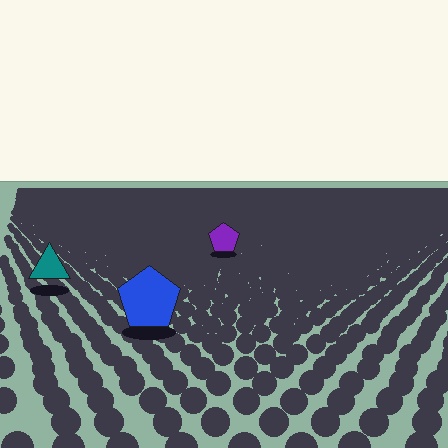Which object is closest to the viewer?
The blue pentagon is closest. The texture marks near it are larger and more spread out.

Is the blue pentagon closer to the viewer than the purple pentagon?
Yes. The blue pentagon is closer — you can tell from the texture gradient: the ground texture is coarser near it.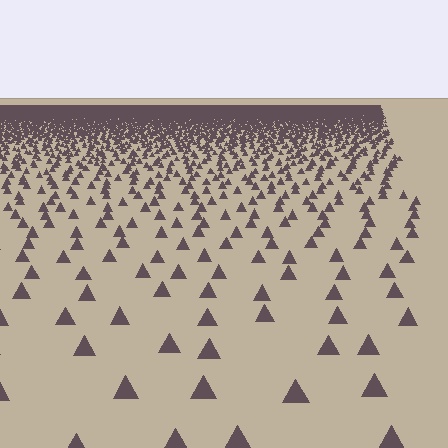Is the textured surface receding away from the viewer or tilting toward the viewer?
The surface is receding away from the viewer. Texture elements get smaller and denser toward the top.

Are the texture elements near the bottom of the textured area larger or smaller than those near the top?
Larger. Near the bottom, elements are closer to the viewer and appear at a bigger on-screen size.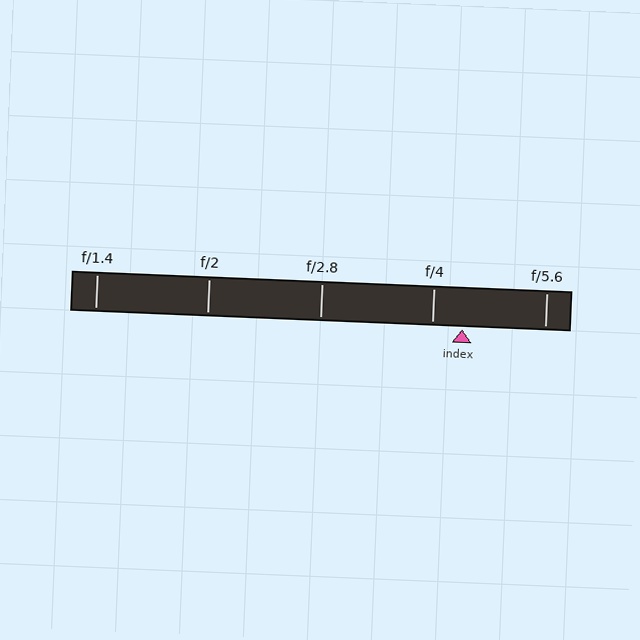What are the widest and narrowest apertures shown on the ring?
The widest aperture shown is f/1.4 and the narrowest is f/5.6.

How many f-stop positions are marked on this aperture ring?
There are 5 f-stop positions marked.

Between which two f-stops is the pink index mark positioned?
The index mark is between f/4 and f/5.6.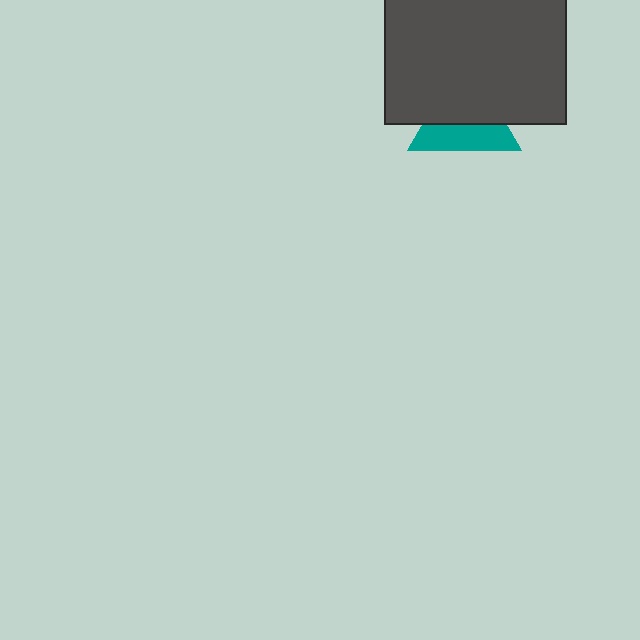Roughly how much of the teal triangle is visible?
About half of it is visible (roughly 45%).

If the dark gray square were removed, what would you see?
You would see the complete teal triangle.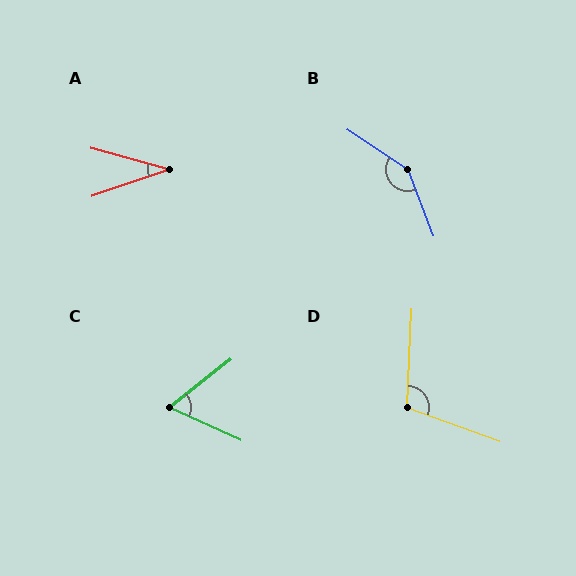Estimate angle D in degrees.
Approximately 107 degrees.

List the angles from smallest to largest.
A (34°), C (63°), D (107°), B (145°).